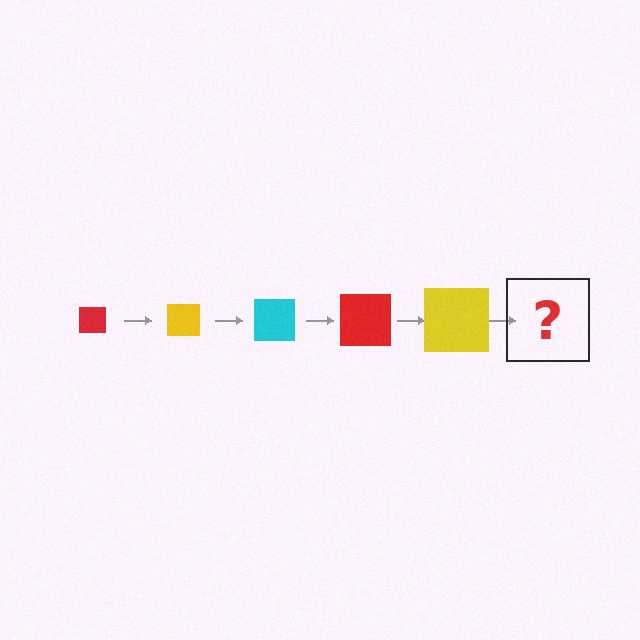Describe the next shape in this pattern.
It should be a cyan square, larger than the previous one.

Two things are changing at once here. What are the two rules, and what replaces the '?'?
The two rules are that the square grows larger each step and the color cycles through red, yellow, and cyan. The '?' should be a cyan square, larger than the previous one.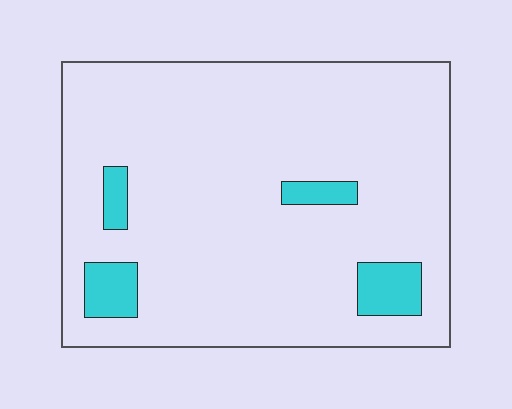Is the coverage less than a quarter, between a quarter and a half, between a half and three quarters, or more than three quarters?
Less than a quarter.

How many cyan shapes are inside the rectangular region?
4.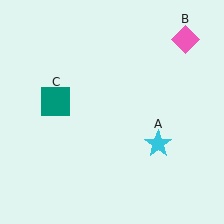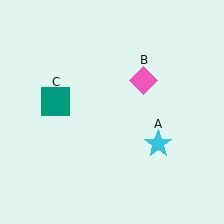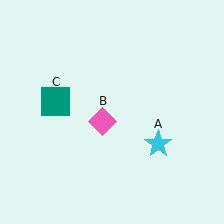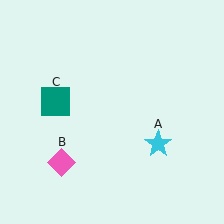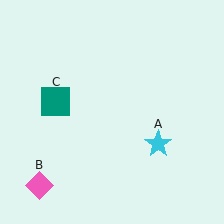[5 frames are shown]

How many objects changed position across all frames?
1 object changed position: pink diamond (object B).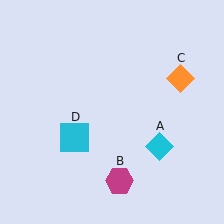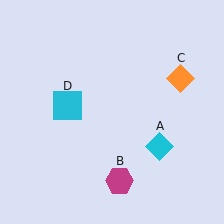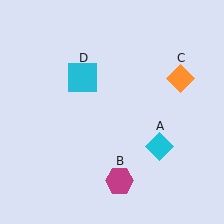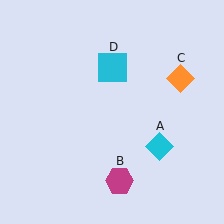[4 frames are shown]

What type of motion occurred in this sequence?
The cyan square (object D) rotated clockwise around the center of the scene.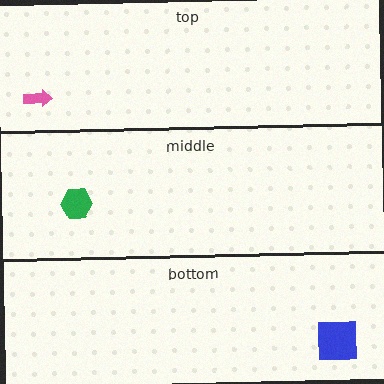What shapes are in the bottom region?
The blue square.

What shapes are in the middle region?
The green hexagon.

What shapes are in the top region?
The pink arrow.